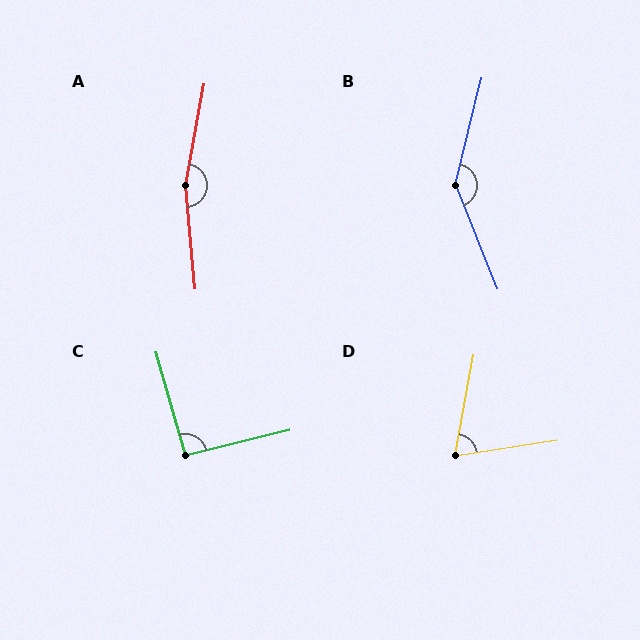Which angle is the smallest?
D, at approximately 71 degrees.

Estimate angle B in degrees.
Approximately 144 degrees.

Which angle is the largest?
A, at approximately 165 degrees.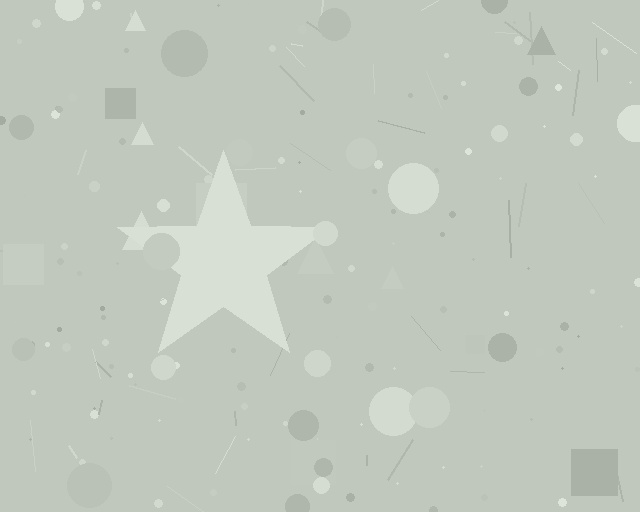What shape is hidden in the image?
A star is hidden in the image.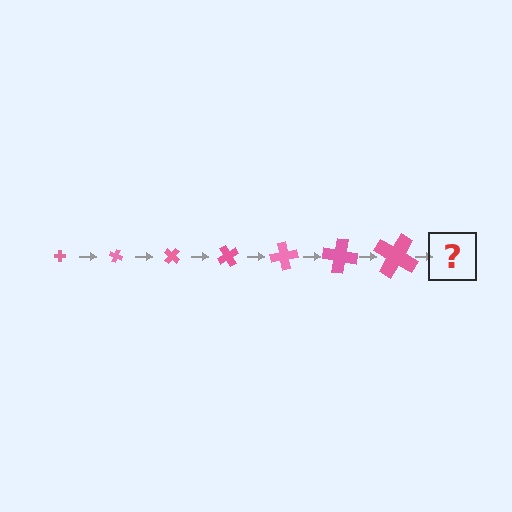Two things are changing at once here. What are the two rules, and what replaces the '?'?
The two rules are that the cross grows larger each step and it rotates 20 degrees each step. The '?' should be a cross, larger than the previous one and rotated 140 degrees from the start.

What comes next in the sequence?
The next element should be a cross, larger than the previous one and rotated 140 degrees from the start.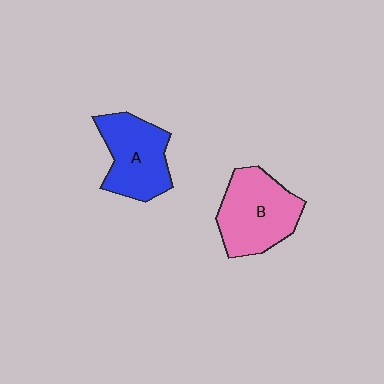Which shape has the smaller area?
Shape A (blue).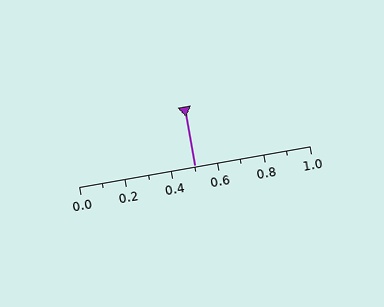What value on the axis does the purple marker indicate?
The marker indicates approximately 0.5.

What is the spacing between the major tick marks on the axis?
The major ticks are spaced 0.2 apart.